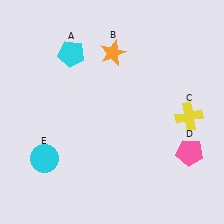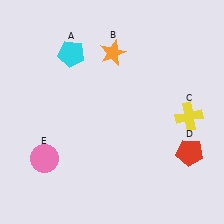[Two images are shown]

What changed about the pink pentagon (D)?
In Image 1, D is pink. In Image 2, it changed to red.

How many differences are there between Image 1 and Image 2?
There are 2 differences between the two images.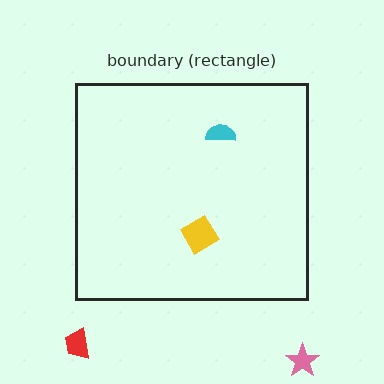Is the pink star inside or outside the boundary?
Outside.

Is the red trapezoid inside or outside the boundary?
Outside.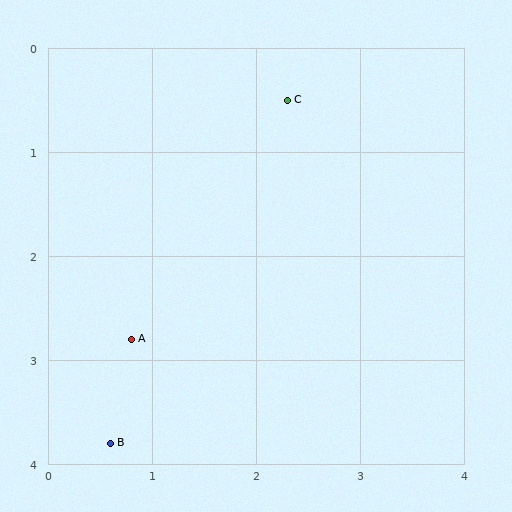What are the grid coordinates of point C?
Point C is at approximately (2.3, 0.5).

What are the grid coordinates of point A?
Point A is at approximately (0.8, 2.8).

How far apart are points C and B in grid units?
Points C and B are about 3.7 grid units apart.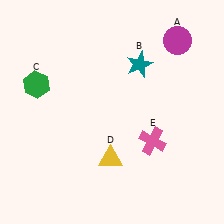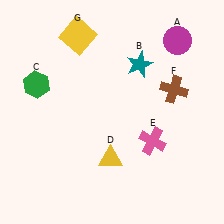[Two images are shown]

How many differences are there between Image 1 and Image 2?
There are 2 differences between the two images.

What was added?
A brown cross (F), a yellow square (G) were added in Image 2.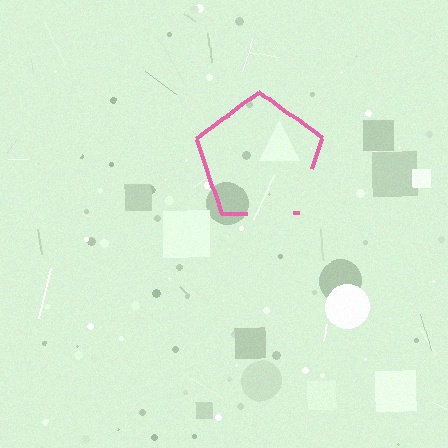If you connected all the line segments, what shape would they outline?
They would outline a pentagon.